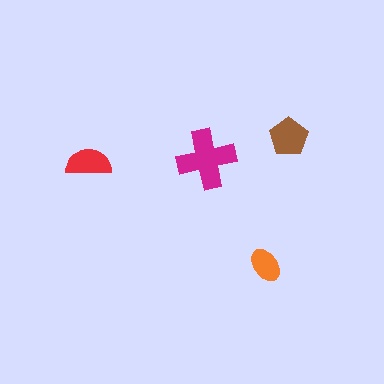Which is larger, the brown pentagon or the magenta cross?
The magenta cross.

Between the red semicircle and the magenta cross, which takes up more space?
The magenta cross.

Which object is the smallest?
The orange ellipse.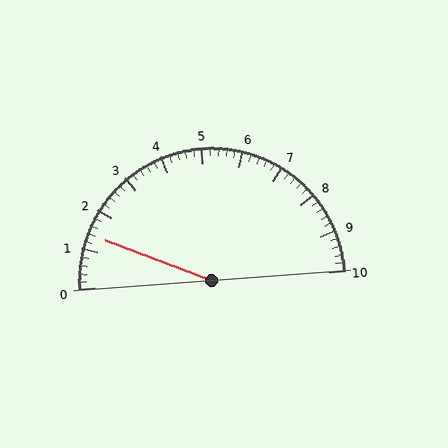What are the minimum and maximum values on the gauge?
The gauge ranges from 0 to 10.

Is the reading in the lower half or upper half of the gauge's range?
The reading is in the lower half of the range (0 to 10).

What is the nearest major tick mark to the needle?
The nearest major tick mark is 1.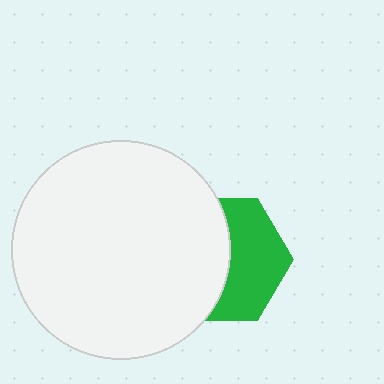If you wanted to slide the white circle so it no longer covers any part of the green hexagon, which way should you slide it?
Slide it left — that is the most direct way to separate the two shapes.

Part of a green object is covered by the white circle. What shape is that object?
It is a hexagon.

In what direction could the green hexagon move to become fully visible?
The green hexagon could move right. That would shift it out from behind the white circle entirely.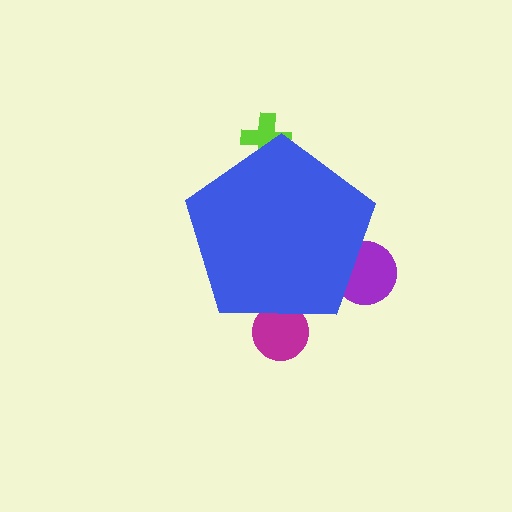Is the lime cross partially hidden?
Yes, the lime cross is partially hidden behind the blue pentagon.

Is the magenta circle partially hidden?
Yes, the magenta circle is partially hidden behind the blue pentagon.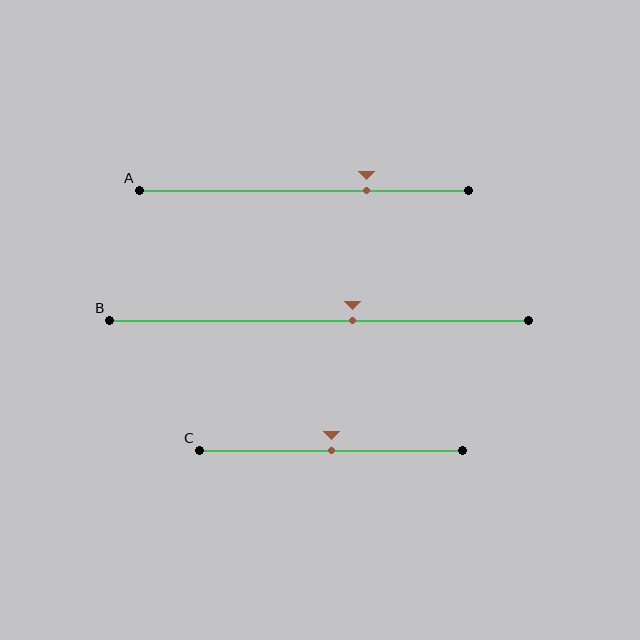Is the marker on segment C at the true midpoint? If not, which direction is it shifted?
Yes, the marker on segment C is at the true midpoint.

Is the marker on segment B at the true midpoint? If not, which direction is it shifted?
No, the marker on segment B is shifted to the right by about 8% of the segment length.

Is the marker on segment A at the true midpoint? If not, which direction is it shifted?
No, the marker on segment A is shifted to the right by about 19% of the segment length.